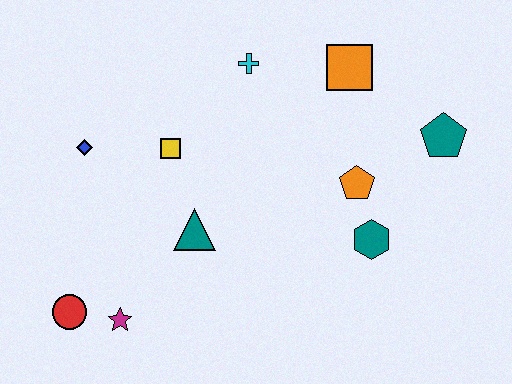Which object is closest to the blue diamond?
The yellow square is closest to the blue diamond.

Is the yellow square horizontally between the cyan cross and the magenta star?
Yes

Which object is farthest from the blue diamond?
The teal pentagon is farthest from the blue diamond.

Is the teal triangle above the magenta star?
Yes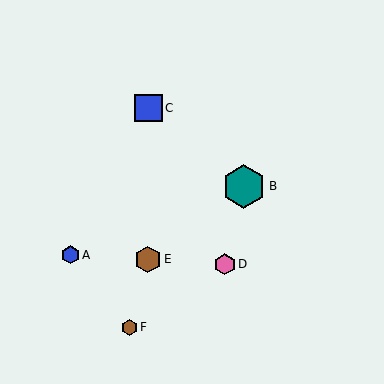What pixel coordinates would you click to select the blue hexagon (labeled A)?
Click at (70, 255) to select the blue hexagon A.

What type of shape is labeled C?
Shape C is a blue square.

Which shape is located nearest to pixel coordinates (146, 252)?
The brown hexagon (labeled E) at (148, 259) is nearest to that location.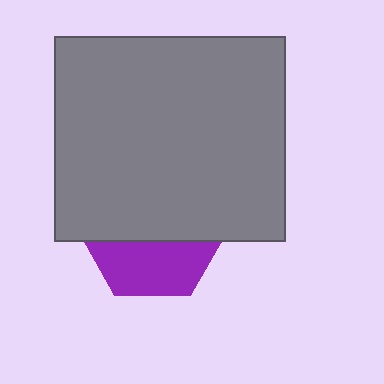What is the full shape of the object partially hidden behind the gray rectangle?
The partially hidden object is a purple hexagon.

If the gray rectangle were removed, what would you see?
You would see the complete purple hexagon.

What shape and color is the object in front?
The object in front is a gray rectangle.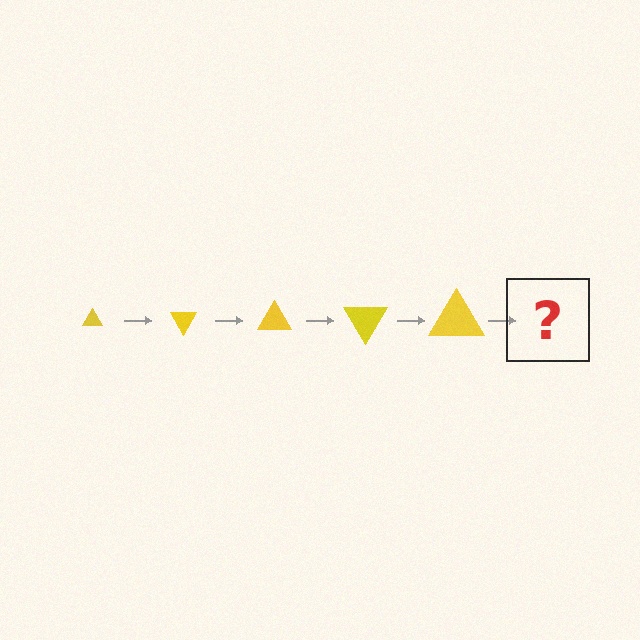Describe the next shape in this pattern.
It should be a triangle, larger than the previous one and rotated 300 degrees from the start.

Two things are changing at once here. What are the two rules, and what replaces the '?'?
The two rules are that the triangle grows larger each step and it rotates 60 degrees each step. The '?' should be a triangle, larger than the previous one and rotated 300 degrees from the start.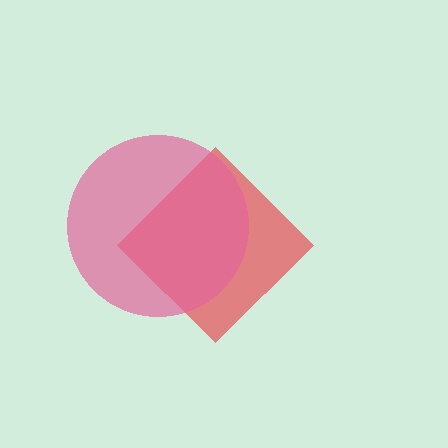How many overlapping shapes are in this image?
There are 2 overlapping shapes in the image.